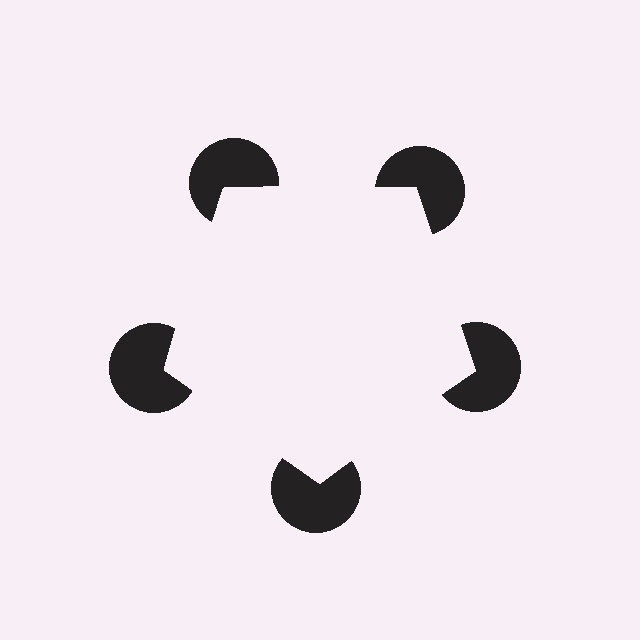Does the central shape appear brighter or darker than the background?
It typically appears slightly brighter than the background, even though no actual brightness change is drawn.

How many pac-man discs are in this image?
There are 5 — one at each vertex of the illusory pentagon.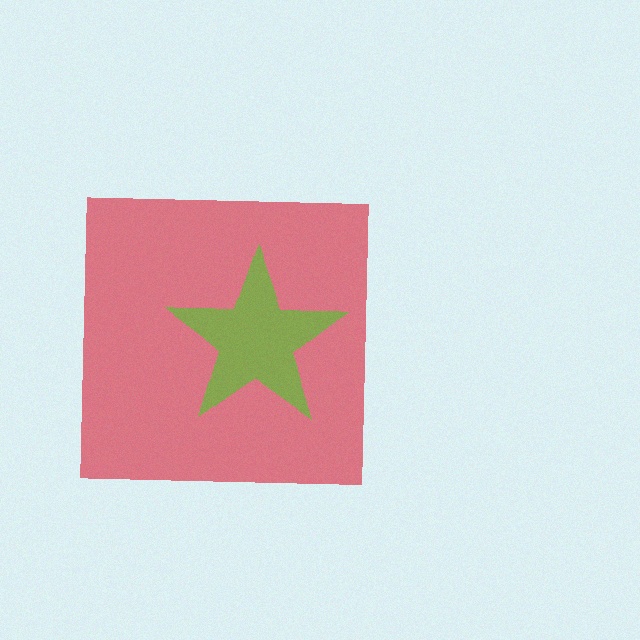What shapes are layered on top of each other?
The layered shapes are: a red square, a lime star.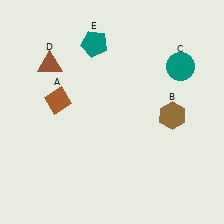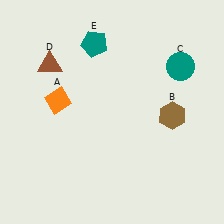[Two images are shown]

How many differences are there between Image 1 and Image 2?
There is 1 difference between the two images.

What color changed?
The diamond (A) changed from brown in Image 1 to orange in Image 2.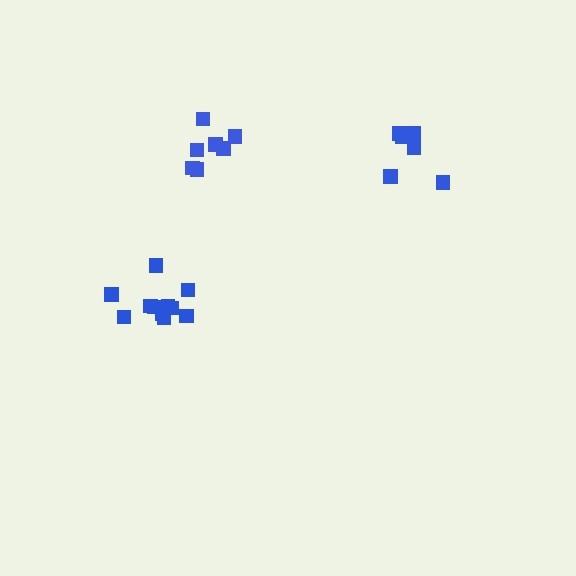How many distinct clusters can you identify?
There are 3 distinct clusters.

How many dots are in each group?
Group 1: 11 dots, Group 2: 6 dots, Group 3: 7 dots (24 total).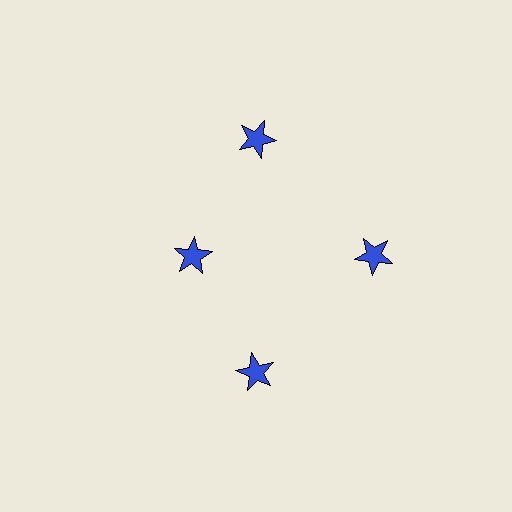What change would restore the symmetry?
The symmetry would be restored by moving it outward, back onto the ring so that all 4 stars sit at equal angles and equal distance from the center.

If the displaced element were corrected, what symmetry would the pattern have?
It would have 4-fold rotational symmetry — the pattern would map onto itself every 90 degrees.